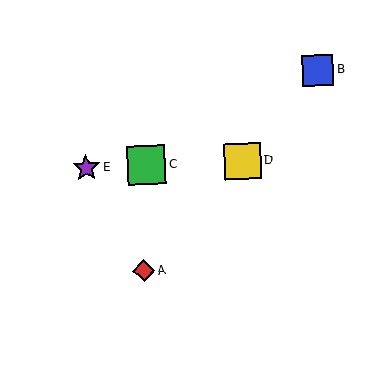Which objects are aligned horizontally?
Objects C, D, E are aligned horizontally.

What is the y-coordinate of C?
Object C is at y≈165.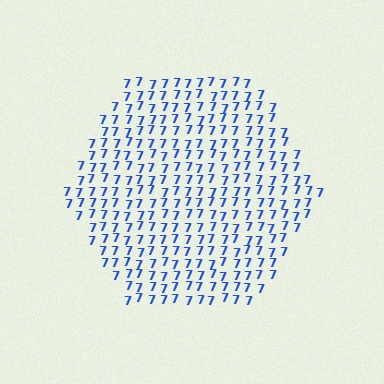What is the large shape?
The large shape is a hexagon.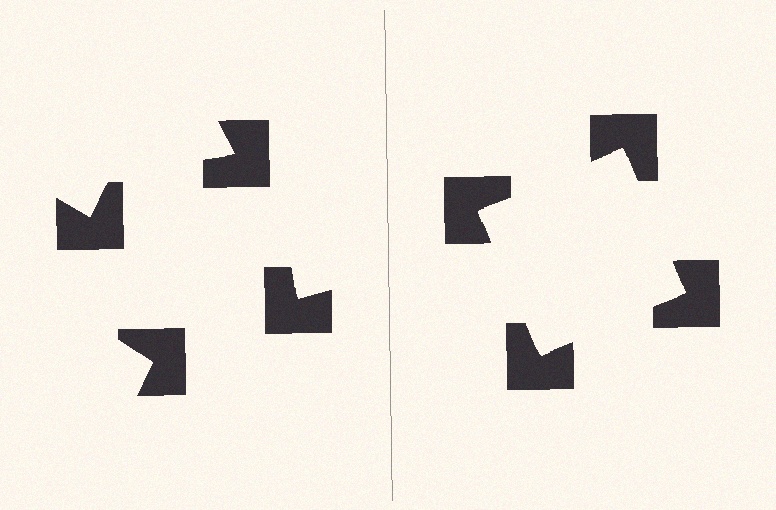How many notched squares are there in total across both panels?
8 — 4 on each side.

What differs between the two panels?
The notched squares are positioned identically on both sides; only the wedge orientations differ. On the right they align to a square; on the left they are misaligned.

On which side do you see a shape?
An illusory square appears on the right side. On the left side the wedge cuts are rotated, so no coherent shape forms.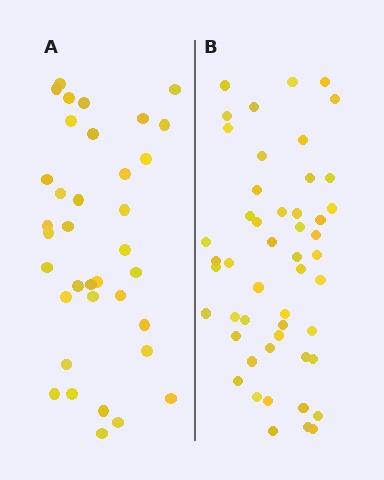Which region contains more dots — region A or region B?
Region B (the right region) has more dots.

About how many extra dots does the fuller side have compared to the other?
Region B has approximately 15 more dots than region A.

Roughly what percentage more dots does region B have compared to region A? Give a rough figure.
About 40% more.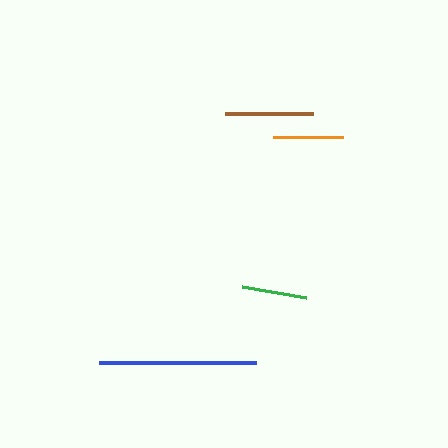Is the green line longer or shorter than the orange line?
The orange line is longer than the green line.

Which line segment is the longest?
The blue line is the longest at approximately 157 pixels.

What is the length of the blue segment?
The blue segment is approximately 157 pixels long.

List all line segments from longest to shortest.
From longest to shortest: blue, brown, orange, green.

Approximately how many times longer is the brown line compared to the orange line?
The brown line is approximately 1.3 times the length of the orange line.